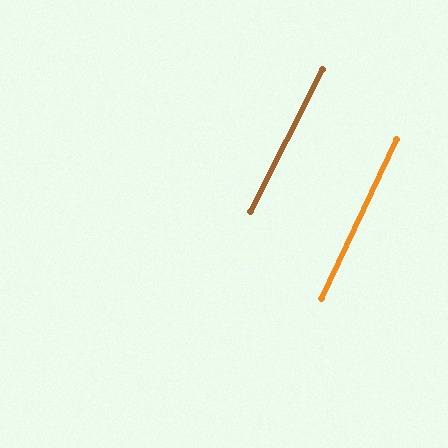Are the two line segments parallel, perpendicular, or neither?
Parallel — their directions differ by only 1.7°.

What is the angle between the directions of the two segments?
Approximately 2 degrees.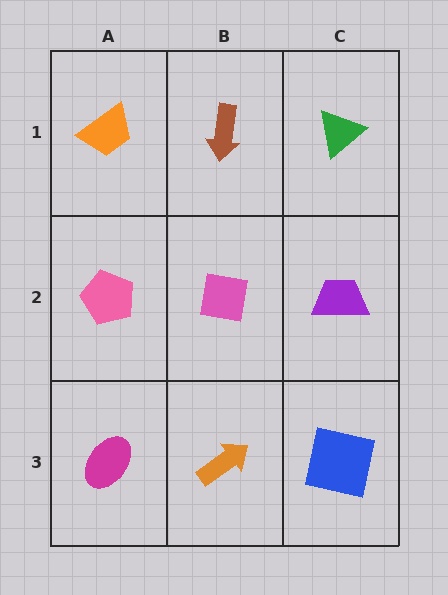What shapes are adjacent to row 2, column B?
A brown arrow (row 1, column B), an orange arrow (row 3, column B), a pink pentagon (row 2, column A), a purple trapezoid (row 2, column C).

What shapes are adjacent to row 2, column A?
An orange trapezoid (row 1, column A), a magenta ellipse (row 3, column A), a pink square (row 2, column B).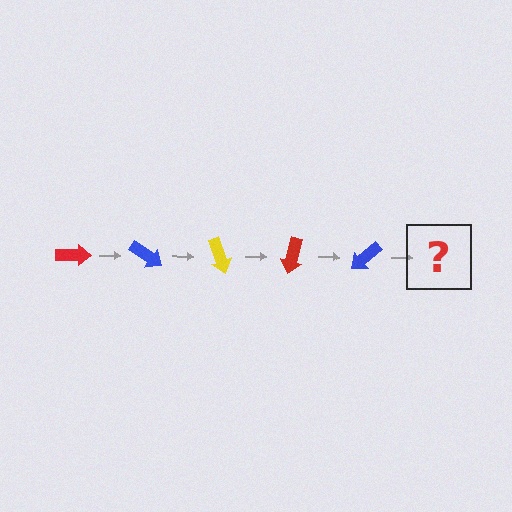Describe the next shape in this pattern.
It should be a yellow arrow, rotated 175 degrees from the start.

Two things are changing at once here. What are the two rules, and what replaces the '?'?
The two rules are that it rotates 35 degrees each step and the color cycles through red, blue, and yellow. The '?' should be a yellow arrow, rotated 175 degrees from the start.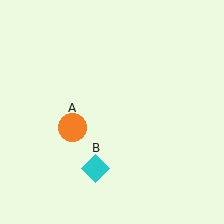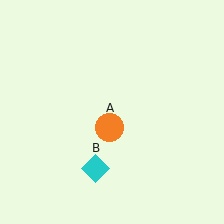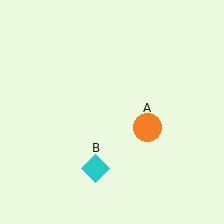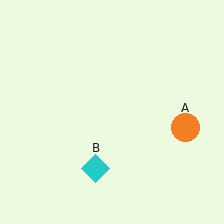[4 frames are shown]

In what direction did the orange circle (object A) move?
The orange circle (object A) moved right.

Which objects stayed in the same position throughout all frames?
Cyan diamond (object B) remained stationary.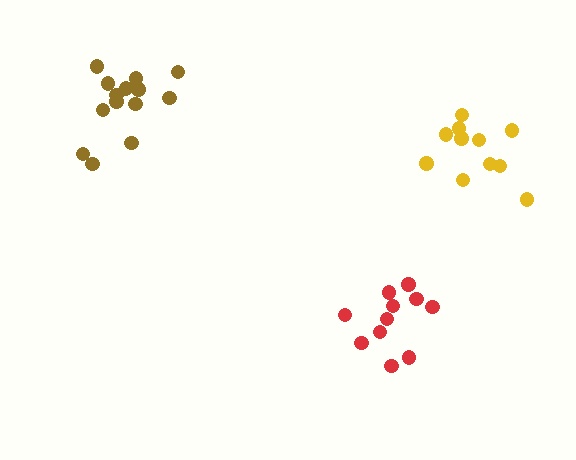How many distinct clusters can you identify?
There are 3 distinct clusters.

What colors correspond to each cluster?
The clusters are colored: brown, yellow, red.